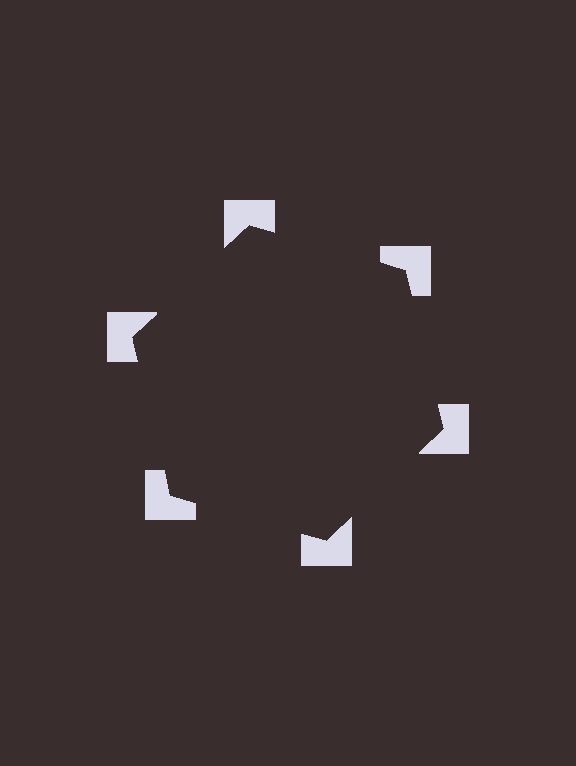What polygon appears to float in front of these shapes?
An illusory hexagon — its edges are inferred from the aligned wedge cuts in the notched squares, not physically drawn.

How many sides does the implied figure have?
6 sides.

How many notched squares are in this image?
There are 6 — one at each vertex of the illusory hexagon.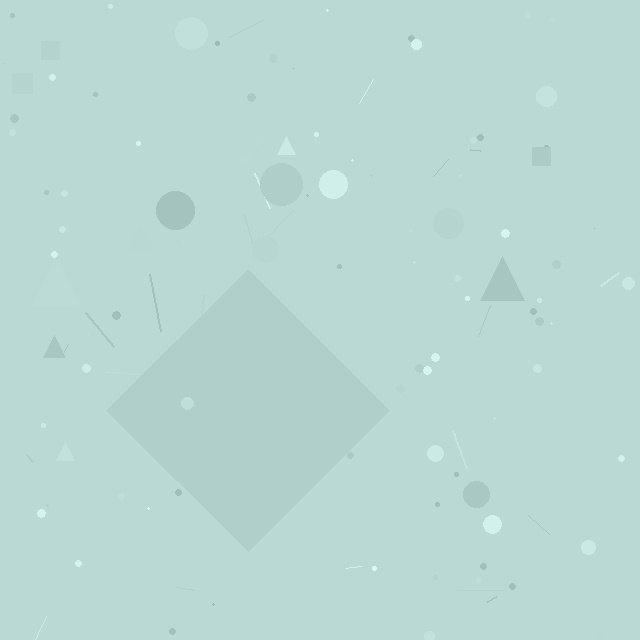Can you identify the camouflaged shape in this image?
The camouflaged shape is a diamond.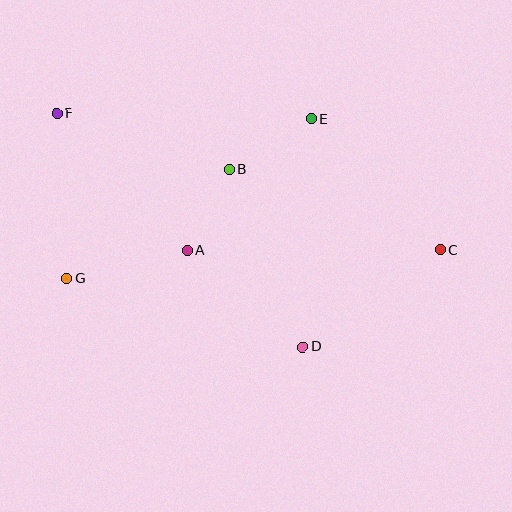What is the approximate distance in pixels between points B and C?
The distance between B and C is approximately 226 pixels.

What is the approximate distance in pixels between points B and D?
The distance between B and D is approximately 192 pixels.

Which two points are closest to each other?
Points A and B are closest to each other.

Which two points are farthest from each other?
Points C and F are farthest from each other.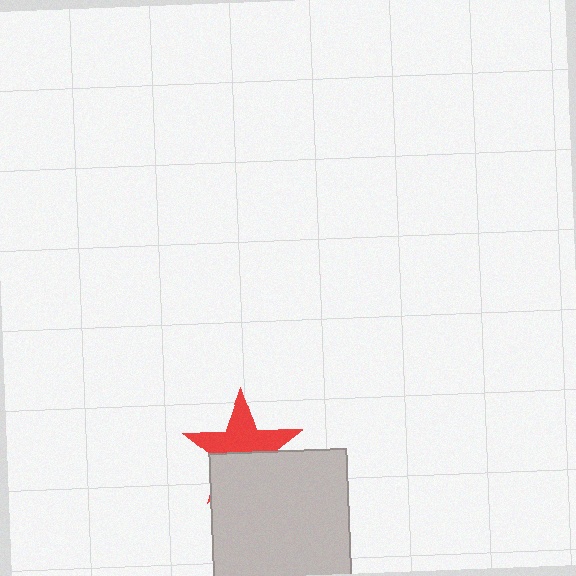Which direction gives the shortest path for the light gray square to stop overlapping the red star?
Moving down gives the shortest separation.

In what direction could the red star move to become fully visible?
The red star could move up. That would shift it out from behind the light gray square entirely.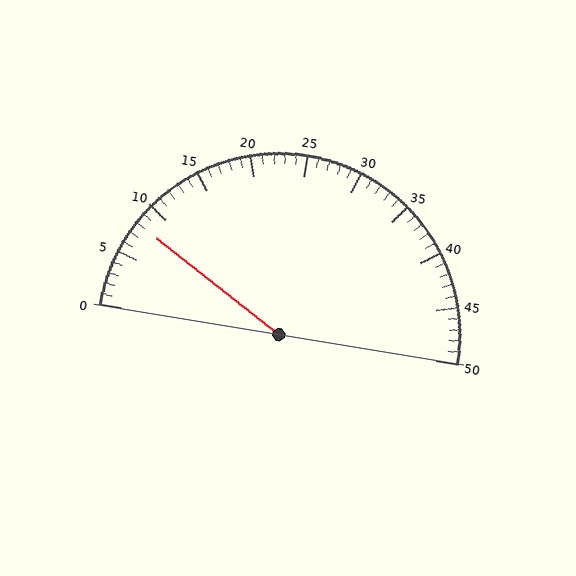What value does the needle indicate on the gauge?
The needle indicates approximately 8.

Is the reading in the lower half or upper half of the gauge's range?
The reading is in the lower half of the range (0 to 50).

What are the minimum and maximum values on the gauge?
The gauge ranges from 0 to 50.